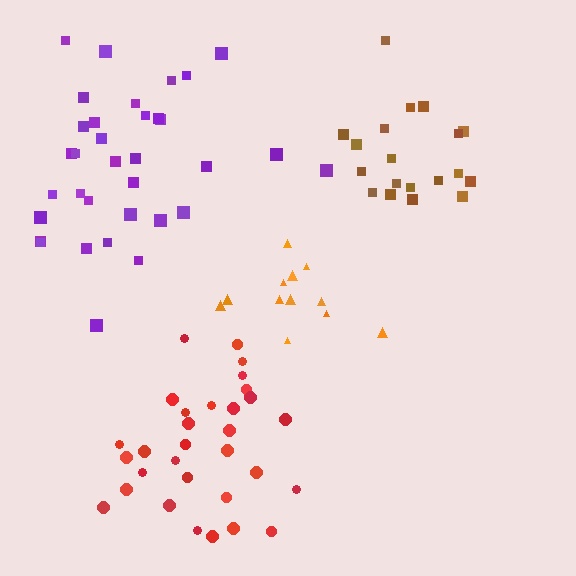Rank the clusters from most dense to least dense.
brown, red, purple, orange.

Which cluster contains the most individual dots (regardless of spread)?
Purple (34).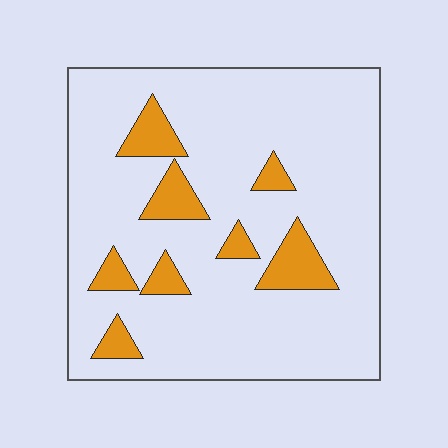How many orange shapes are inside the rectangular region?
8.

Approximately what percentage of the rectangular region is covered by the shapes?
Approximately 15%.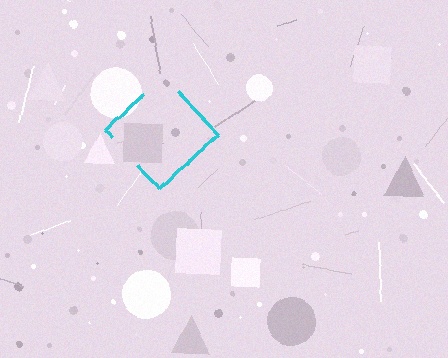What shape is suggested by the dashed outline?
The dashed outline suggests a diamond.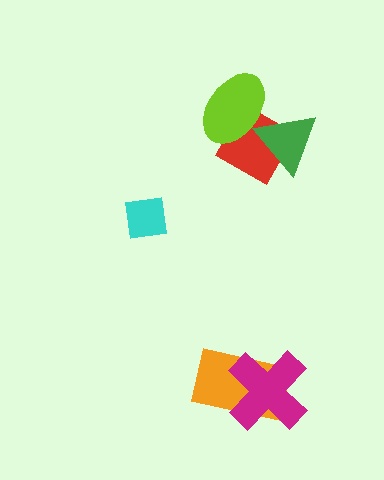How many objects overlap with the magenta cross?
1 object overlaps with the magenta cross.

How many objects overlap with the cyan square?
0 objects overlap with the cyan square.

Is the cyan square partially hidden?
No, no other shape covers it.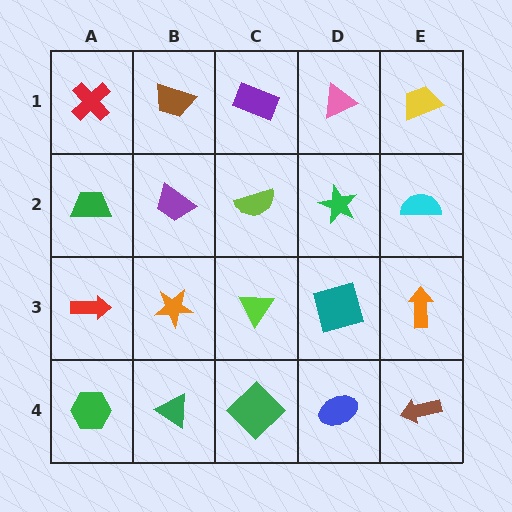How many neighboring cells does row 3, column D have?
4.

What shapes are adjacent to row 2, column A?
A red cross (row 1, column A), a red arrow (row 3, column A), a purple trapezoid (row 2, column B).